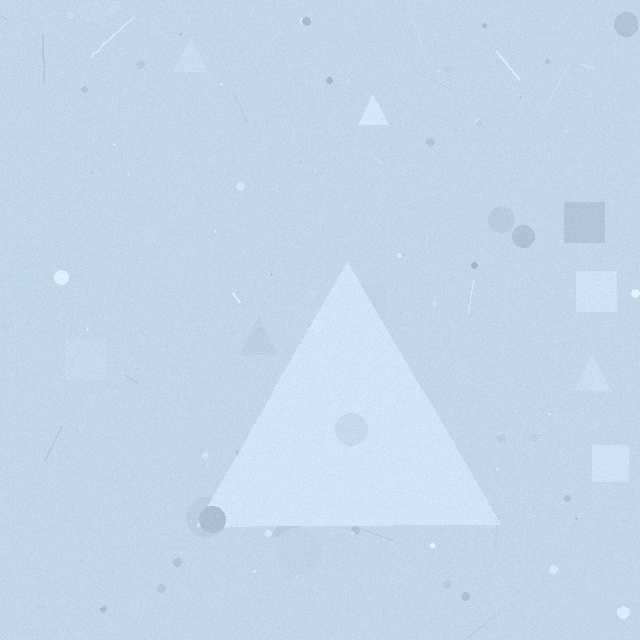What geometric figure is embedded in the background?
A triangle is embedded in the background.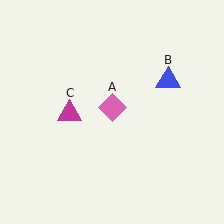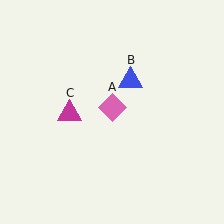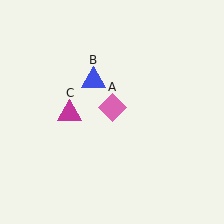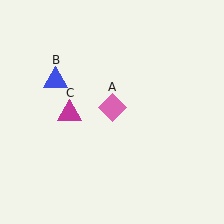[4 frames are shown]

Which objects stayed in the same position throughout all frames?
Pink diamond (object A) and magenta triangle (object C) remained stationary.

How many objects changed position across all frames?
1 object changed position: blue triangle (object B).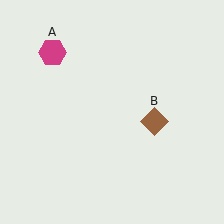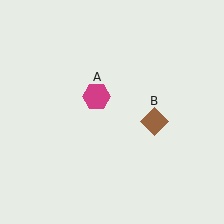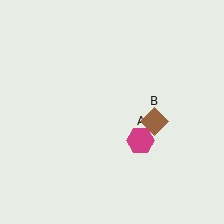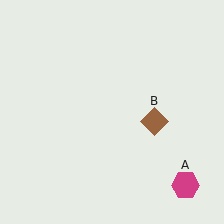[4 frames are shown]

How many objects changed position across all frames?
1 object changed position: magenta hexagon (object A).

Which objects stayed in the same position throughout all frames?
Brown diamond (object B) remained stationary.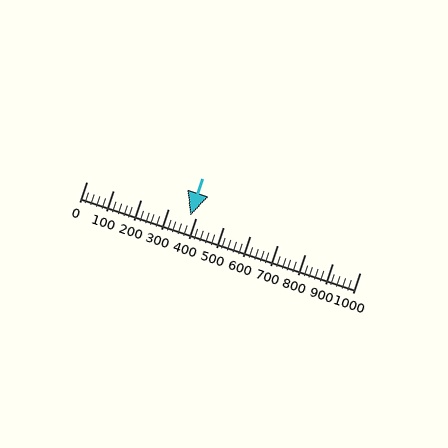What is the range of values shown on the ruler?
The ruler shows values from 0 to 1000.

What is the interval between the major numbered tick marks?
The major tick marks are spaced 100 units apart.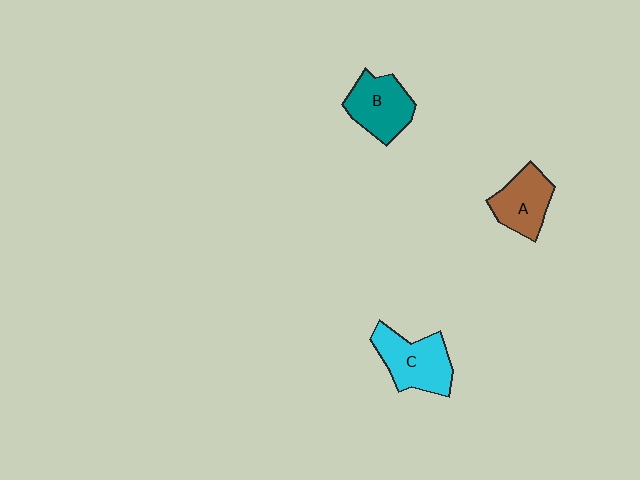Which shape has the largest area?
Shape C (cyan).